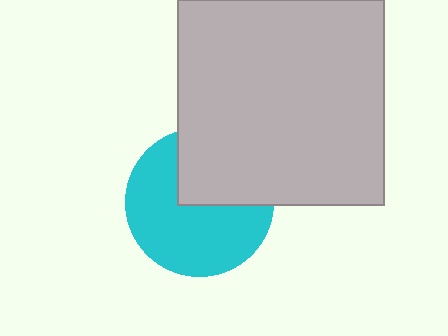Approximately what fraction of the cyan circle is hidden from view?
Roughly 36% of the cyan circle is hidden behind the light gray square.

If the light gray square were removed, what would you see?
You would see the complete cyan circle.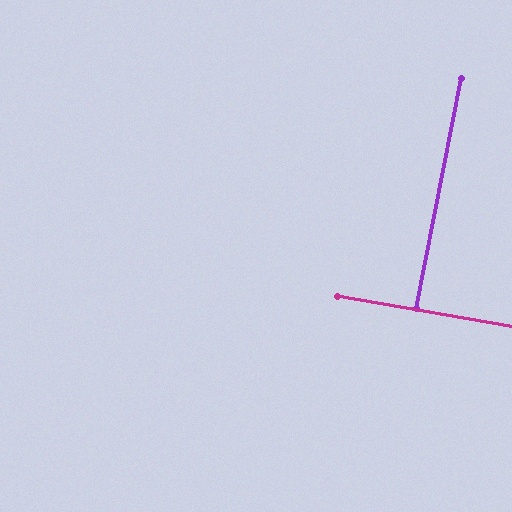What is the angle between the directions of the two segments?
Approximately 89 degrees.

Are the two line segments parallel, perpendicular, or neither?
Perpendicular — they meet at approximately 89°.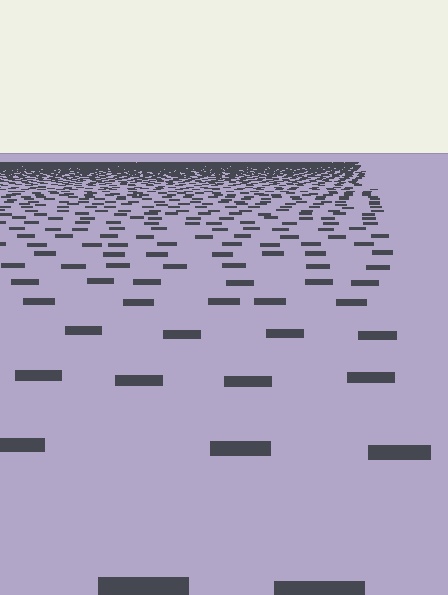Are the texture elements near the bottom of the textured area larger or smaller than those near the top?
Larger. Near the bottom, elements are closer to the viewer and appear at a bigger on-screen size.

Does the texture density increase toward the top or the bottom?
Density increases toward the top.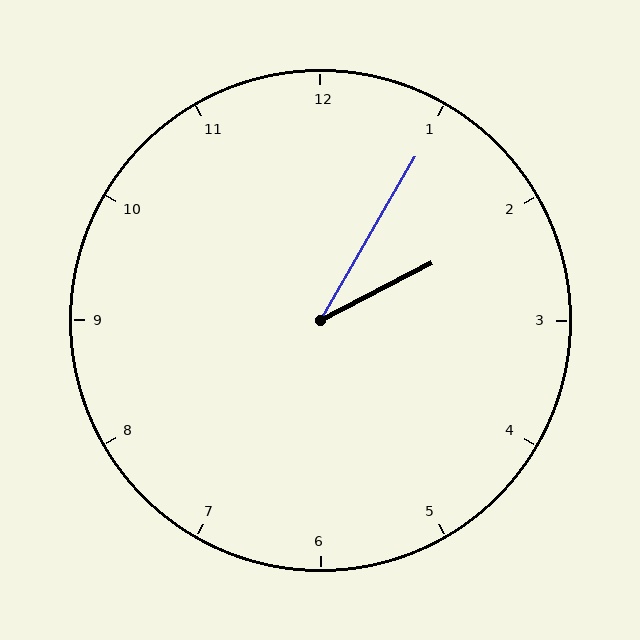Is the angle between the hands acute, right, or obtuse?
It is acute.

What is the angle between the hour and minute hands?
Approximately 32 degrees.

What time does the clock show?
2:05.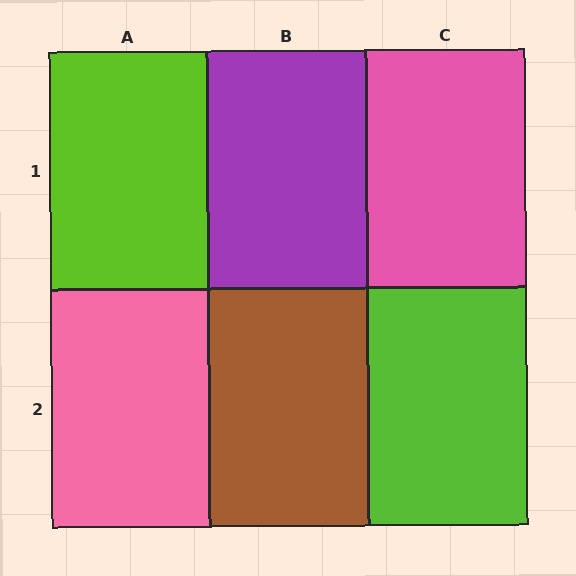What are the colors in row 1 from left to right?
Lime, purple, pink.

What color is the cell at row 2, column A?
Pink.